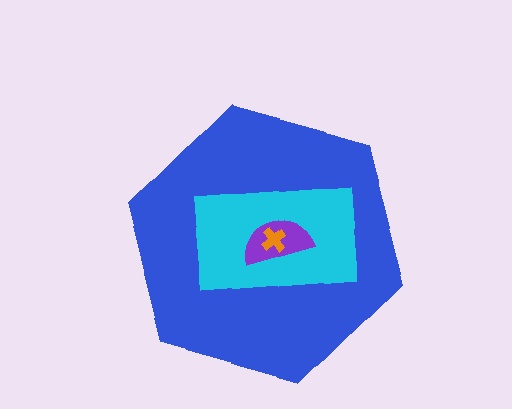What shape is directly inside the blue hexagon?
The cyan rectangle.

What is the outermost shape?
The blue hexagon.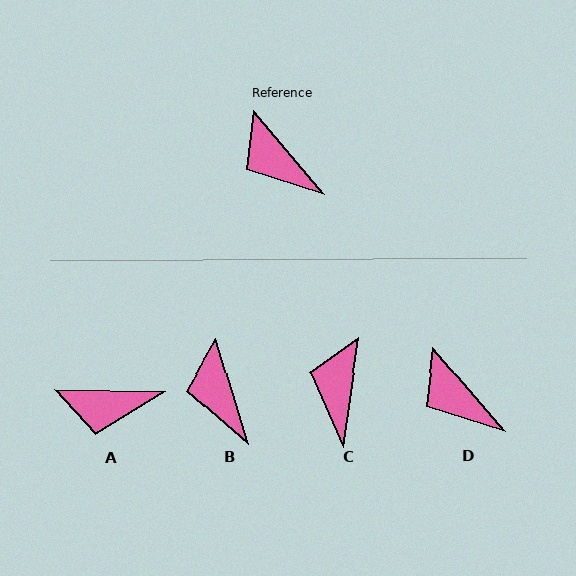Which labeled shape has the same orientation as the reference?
D.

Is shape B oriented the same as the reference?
No, it is off by about 23 degrees.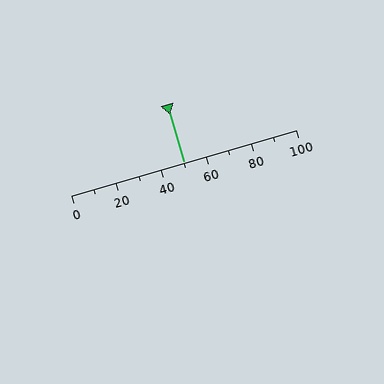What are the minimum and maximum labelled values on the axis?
The axis runs from 0 to 100.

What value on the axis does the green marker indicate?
The marker indicates approximately 50.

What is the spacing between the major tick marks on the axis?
The major ticks are spaced 20 apart.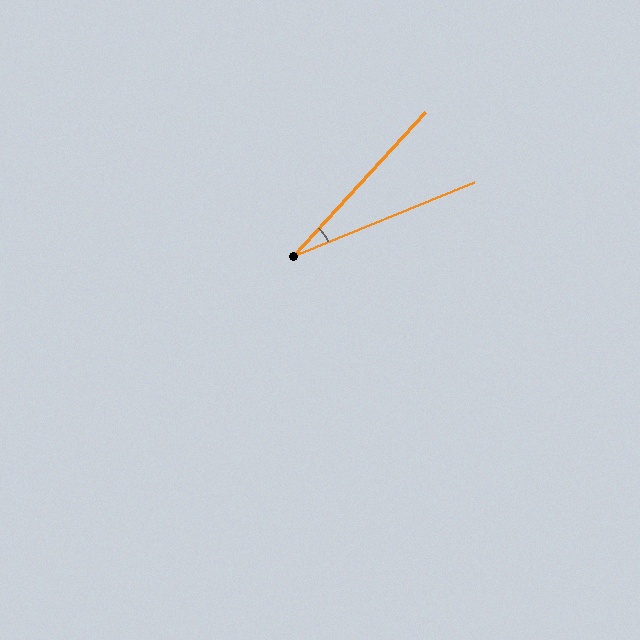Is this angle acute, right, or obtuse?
It is acute.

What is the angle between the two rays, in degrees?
Approximately 25 degrees.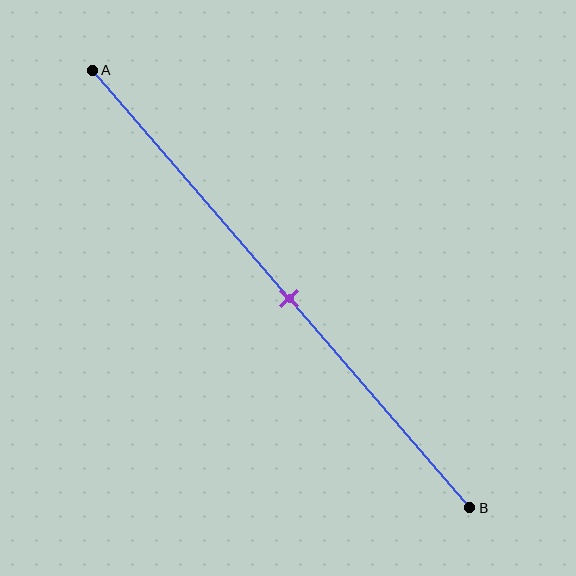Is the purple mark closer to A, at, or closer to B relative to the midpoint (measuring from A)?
The purple mark is approximately at the midpoint of segment AB.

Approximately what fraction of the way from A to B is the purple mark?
The purple mark is approximately 50% of the way from A to B.